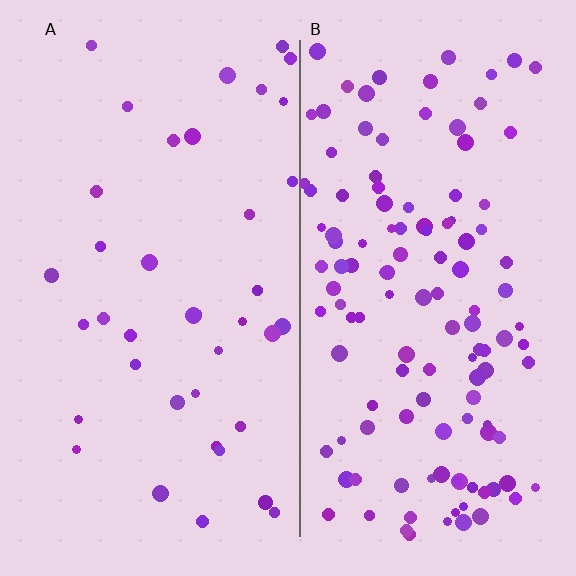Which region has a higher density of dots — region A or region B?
B (the right).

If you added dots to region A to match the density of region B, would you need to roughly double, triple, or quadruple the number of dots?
Approximately triple.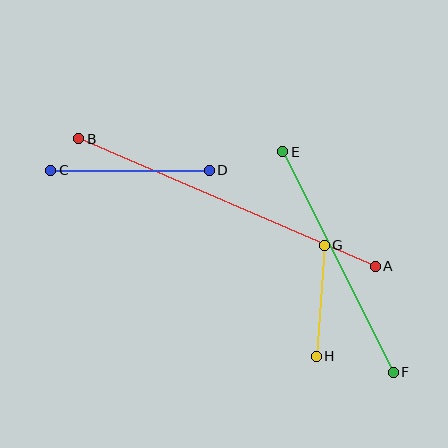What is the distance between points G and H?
The distance is approximately 111 pixels.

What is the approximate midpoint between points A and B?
The midpoint is at approximately (227, 202) pixels.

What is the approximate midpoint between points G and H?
The midpoint is at approximately (320, 301) pixels.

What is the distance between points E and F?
The distance is approximately 247 pixels.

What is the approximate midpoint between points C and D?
The midpoint is at approximately (130, 170) pixels.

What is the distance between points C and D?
The distance is approximately 158 pixels.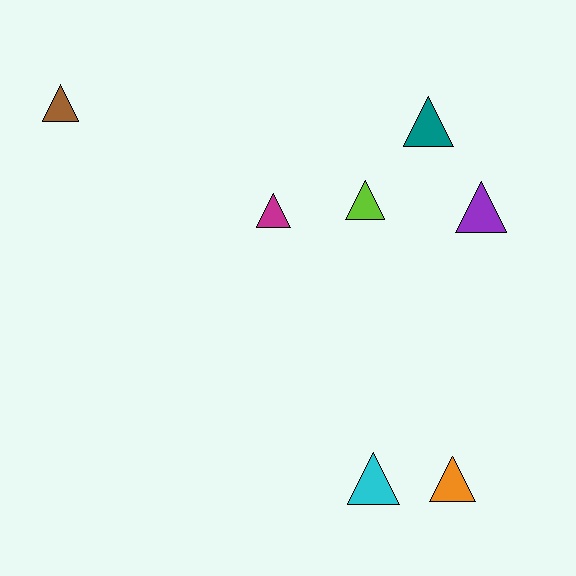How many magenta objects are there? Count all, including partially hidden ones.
There is 1 magenta object.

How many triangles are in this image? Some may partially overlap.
There are 7 triangles.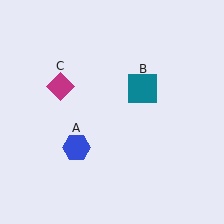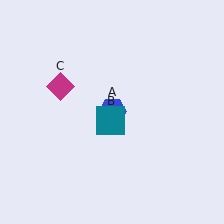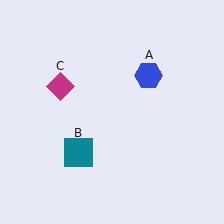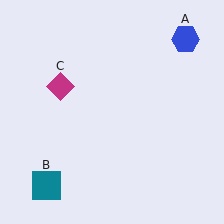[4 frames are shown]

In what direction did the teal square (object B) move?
The teal square (object B) moved down and to the left.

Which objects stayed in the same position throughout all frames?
Magenta diamond (object C) remained stationary.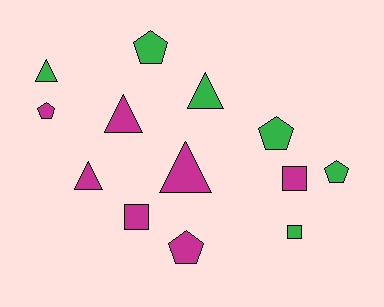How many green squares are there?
There is 1 green square.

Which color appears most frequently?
Magenta, with 7 objects.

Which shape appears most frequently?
Pentagon, with 5 objects.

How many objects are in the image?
There are 13 objects.